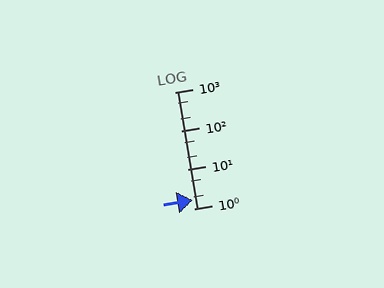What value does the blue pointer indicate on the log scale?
The pointer indicates approximately 1.6.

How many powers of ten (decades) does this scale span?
The scale spans 3 decades, from 1 to 1000.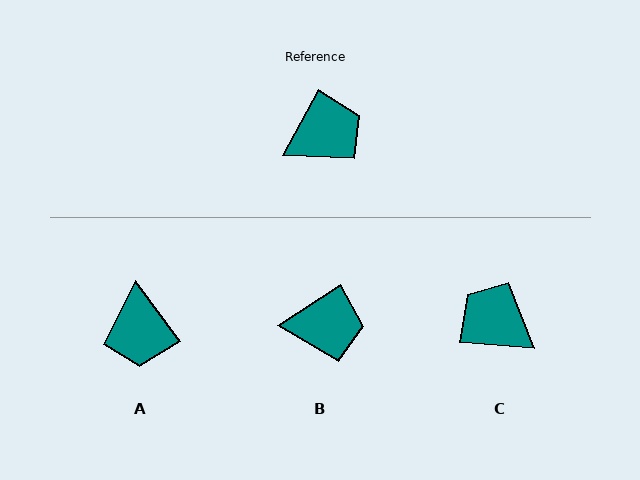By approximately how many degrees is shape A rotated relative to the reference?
Approximately 115 degrees clockwise.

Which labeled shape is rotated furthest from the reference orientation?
A, about 115 degrees away.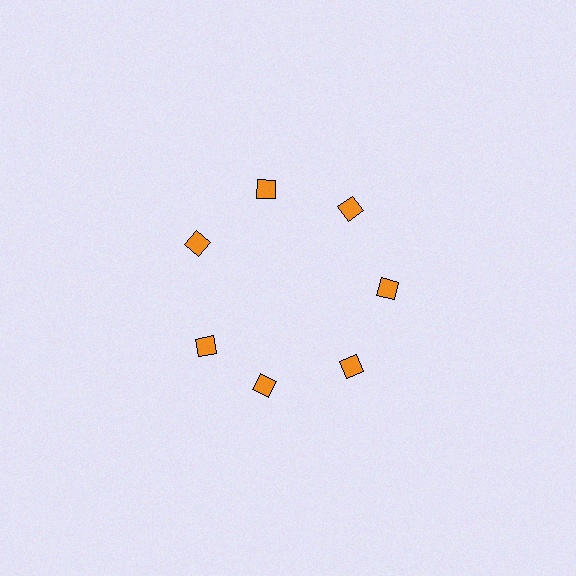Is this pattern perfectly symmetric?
No. The 7 orange diamonds are arranged in a ring, but one element near the 8 o'clock position is rotated out of alignment along the ring, breaking the 7-fold rotational symmetry.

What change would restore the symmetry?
The symmetry would be restored by rotating it back into even spacing with its neighbors so that all 7 diamonds sit at equal angles and equal distance from the center.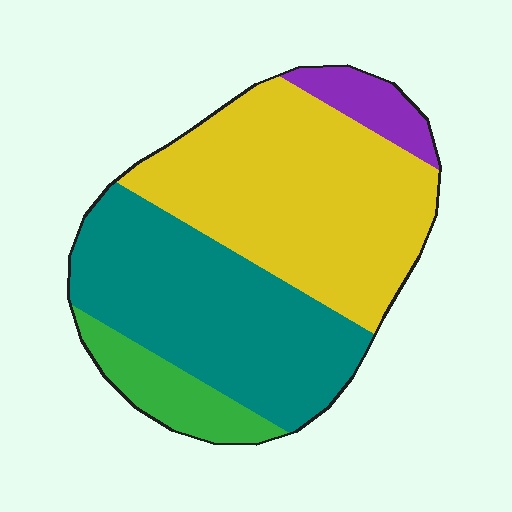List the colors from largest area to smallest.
From largest to smallest: yellow, teal, green, purple.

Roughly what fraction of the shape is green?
Green covers about 10% of the shape.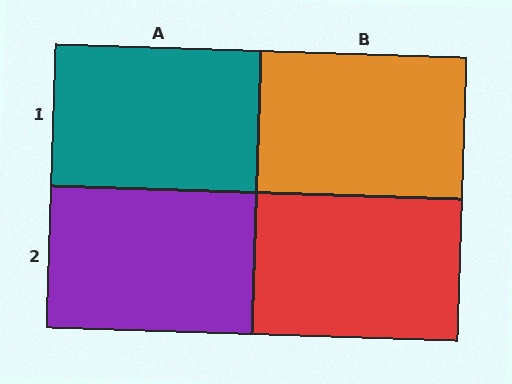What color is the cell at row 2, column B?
Red.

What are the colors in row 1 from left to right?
Teal, orange.